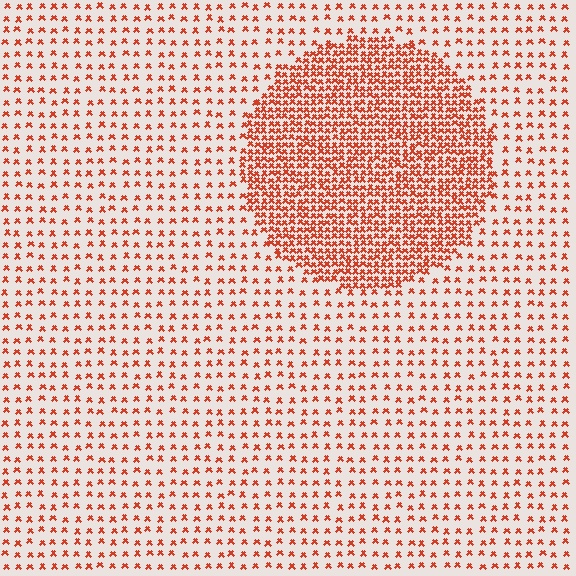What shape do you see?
I see a circle.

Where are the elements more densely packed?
The elements are more densely packed inside the circle boundary.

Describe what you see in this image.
The image contains small red elements arranged at two different densities. A circle-shaped region is visible where the elements are more densely packed than the surrounding area.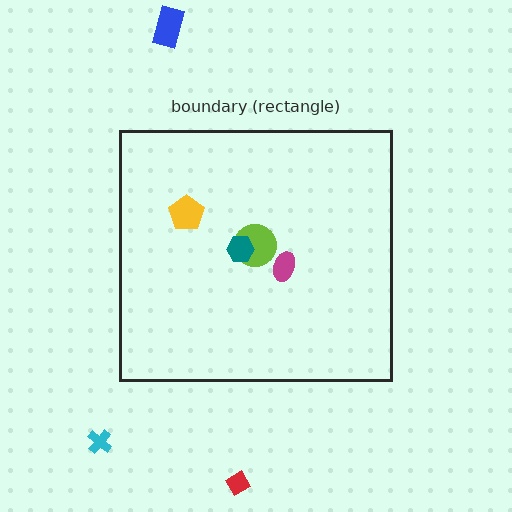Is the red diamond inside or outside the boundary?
Outside.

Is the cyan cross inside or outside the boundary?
Outside.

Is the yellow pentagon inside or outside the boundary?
Inside.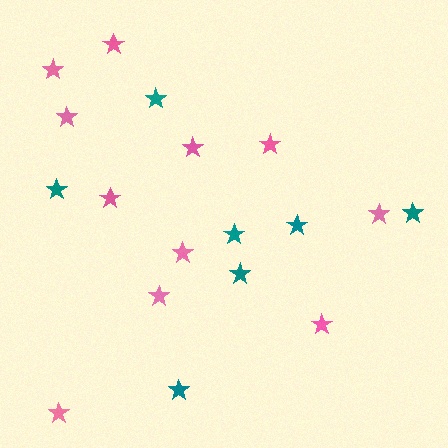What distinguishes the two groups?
There are 2 groups: one group of pink stars (11) and one group of teal stars (7).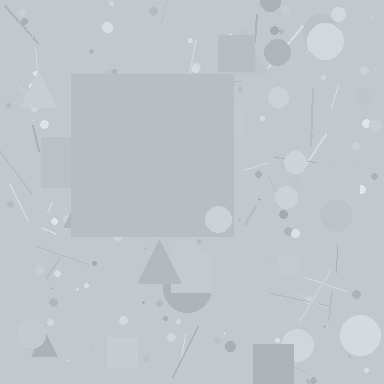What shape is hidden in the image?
A square is hidden in the image.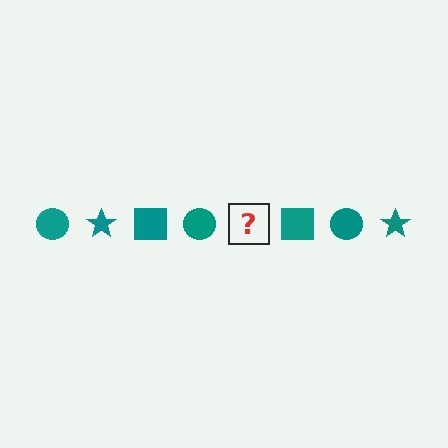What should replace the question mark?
The question mark should be replaced with a teal star.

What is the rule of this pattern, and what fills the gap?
The rule is that the pattern cycles through circle, star, square shapes in teal. The gap should be filled with a teal star.